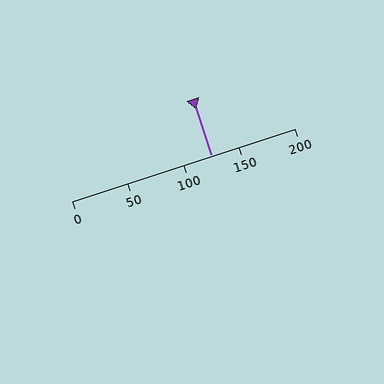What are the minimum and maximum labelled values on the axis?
The axis runs from 0 to 200.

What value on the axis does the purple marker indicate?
The marker indicates approximately 125.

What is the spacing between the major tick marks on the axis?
The major ticks are spaced 50 apart.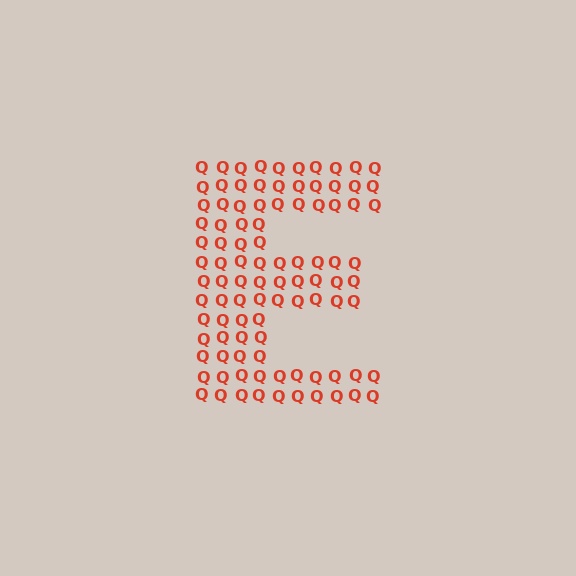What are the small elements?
The small elements are letter Q's.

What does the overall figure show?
The overall figure shows the letter E.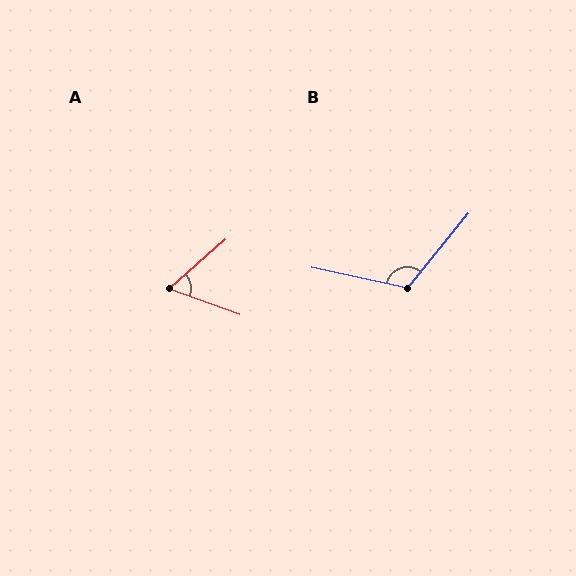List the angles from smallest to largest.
A (62°), B (117°).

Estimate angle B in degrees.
Approximately 117 degrees.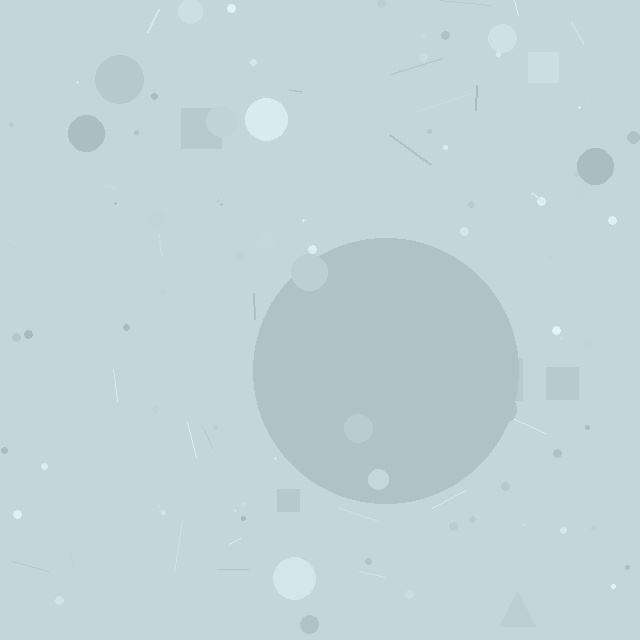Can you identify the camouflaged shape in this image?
The camouflaged shape is a circle.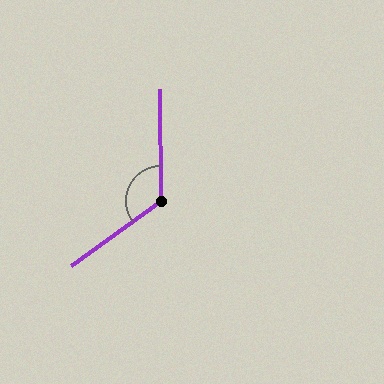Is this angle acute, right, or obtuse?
It is obtuse.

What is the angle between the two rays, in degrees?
Approximately 126 degrees.